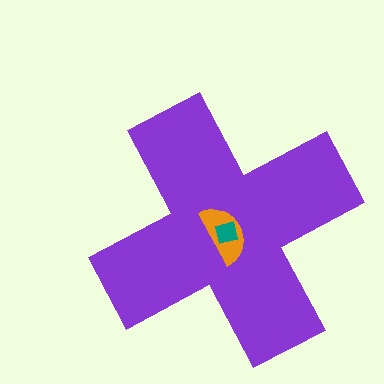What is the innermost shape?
The teal square.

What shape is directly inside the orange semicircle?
The teal square.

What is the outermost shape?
The purple cross.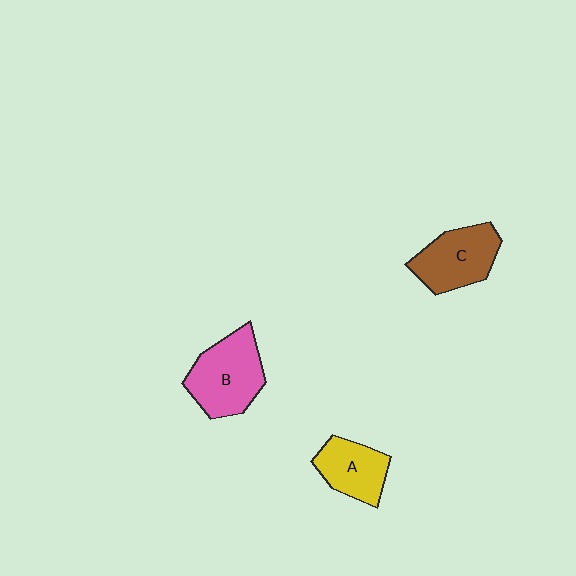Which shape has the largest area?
Shape B (pink).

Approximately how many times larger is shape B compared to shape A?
Approximately 1.4 times.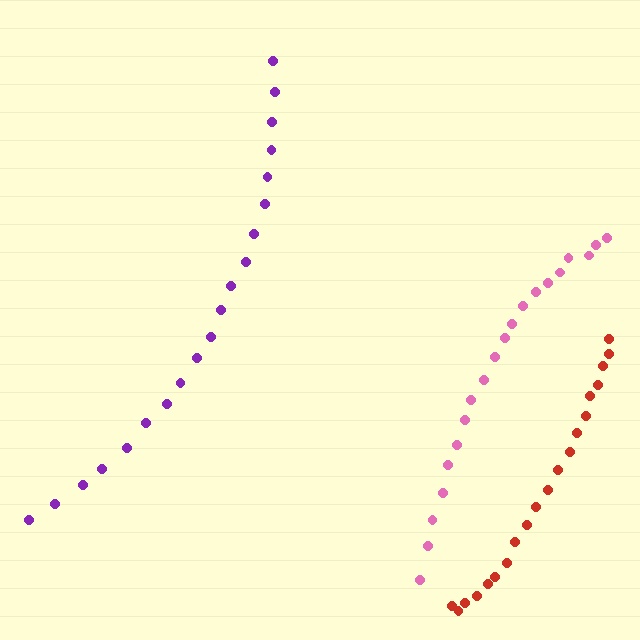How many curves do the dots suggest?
There are 3 distinct paths.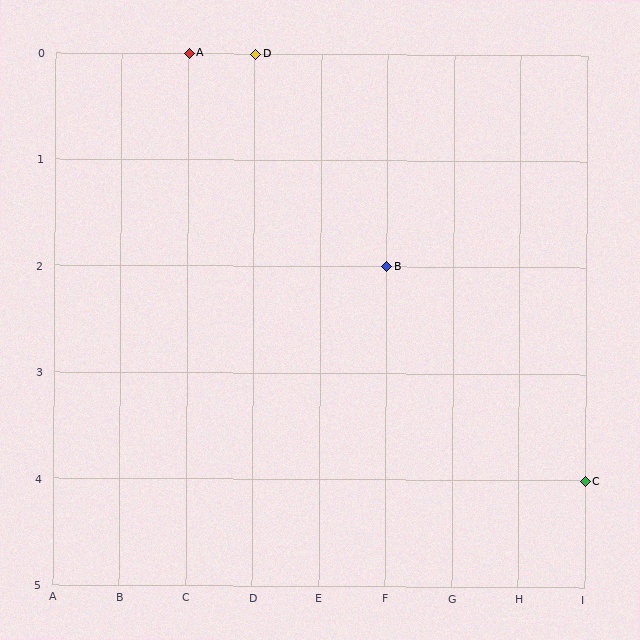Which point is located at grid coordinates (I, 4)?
Point C is at (I, 4).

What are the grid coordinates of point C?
Point C is at grid coordinates (I, 4).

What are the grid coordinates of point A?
Point A is at grid coordinates (C, 0).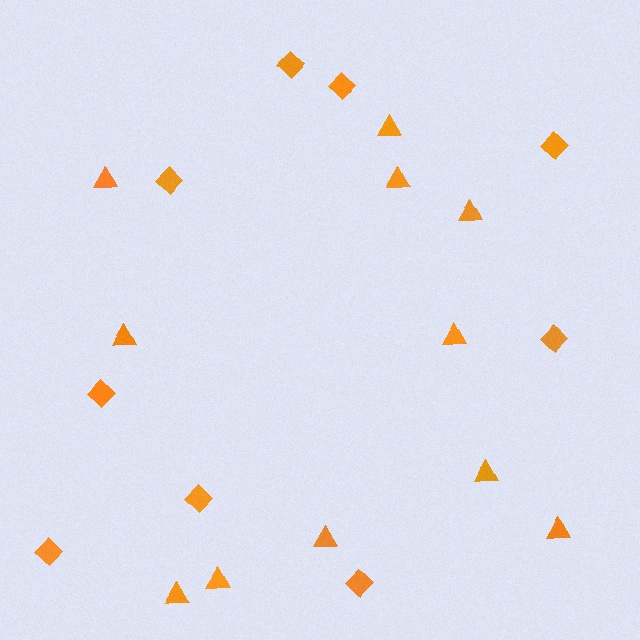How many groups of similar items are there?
There are 2 groups: one group of diamonds (9) and one group of triangles (11).